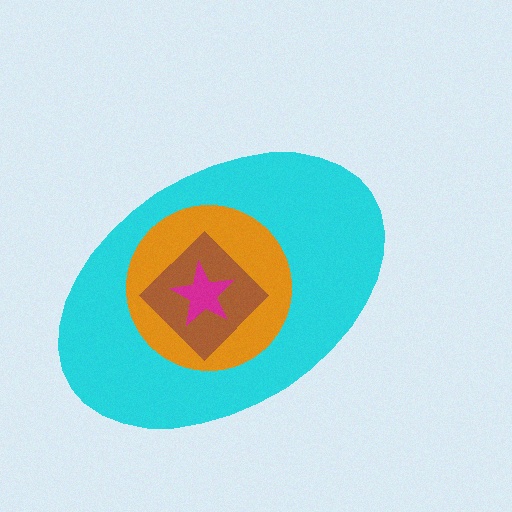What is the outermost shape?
The cyan ellipse.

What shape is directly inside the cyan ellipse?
The orange circle.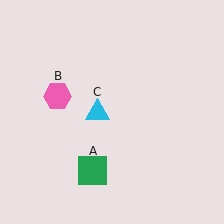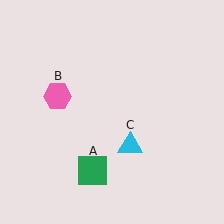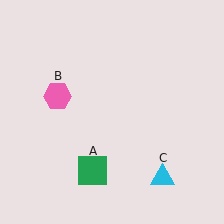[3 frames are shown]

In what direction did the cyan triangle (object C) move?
The cyan triangle (object C) moved down and to the right.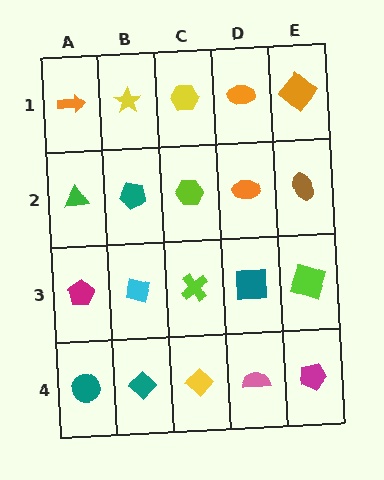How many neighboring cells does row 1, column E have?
2.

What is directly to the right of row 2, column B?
A lime hexagon.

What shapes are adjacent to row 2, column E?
An orange diamond (row 1, column E), a lime square (row 3, column E), an orange ellipse (row 2, column D).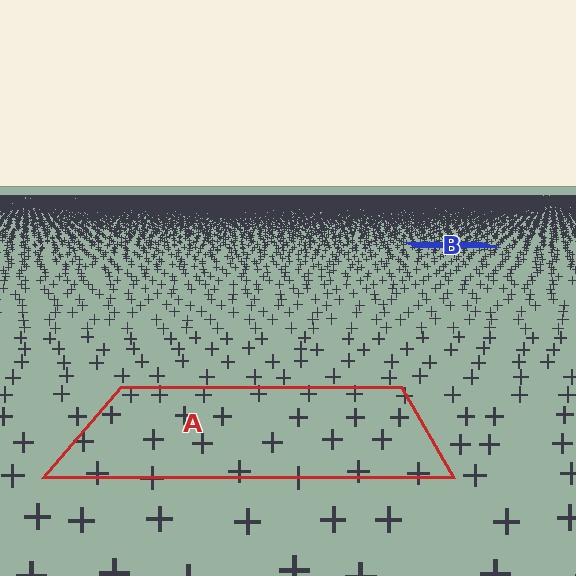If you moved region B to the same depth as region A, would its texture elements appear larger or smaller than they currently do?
They would appear larger. At a closer depth, the same texture elements are projected at a bigger on-screen size.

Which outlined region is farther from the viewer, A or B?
Region B is farther from the viewer — the texture elements inside it appear smaller and more densely packed.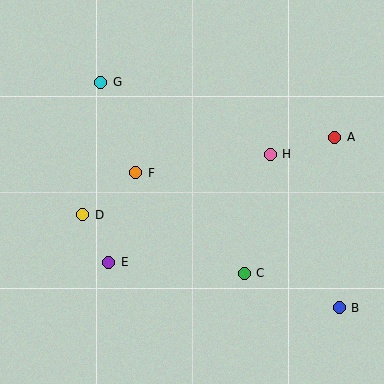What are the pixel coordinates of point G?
Point G is at (101, 82).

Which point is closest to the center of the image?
Point F at (136, 173) is closest to the center.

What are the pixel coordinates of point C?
Point C is at (244, 273).